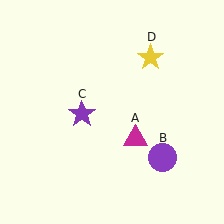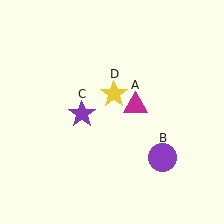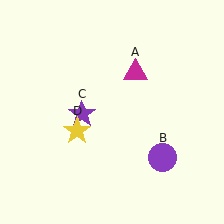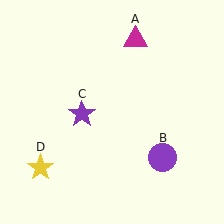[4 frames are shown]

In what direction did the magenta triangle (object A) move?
The magenta triangle (object A) moved up.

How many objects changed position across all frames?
2 objects changed position: magenta triangle (object A), yellow star (object D).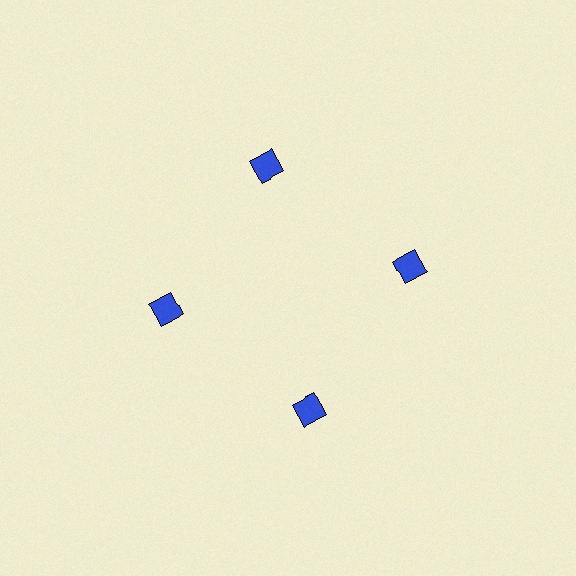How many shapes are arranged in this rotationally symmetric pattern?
There are 4 shapes, arranged in 4 groups of 1.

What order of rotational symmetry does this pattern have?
This pattern has 4-fold rotational symmetry.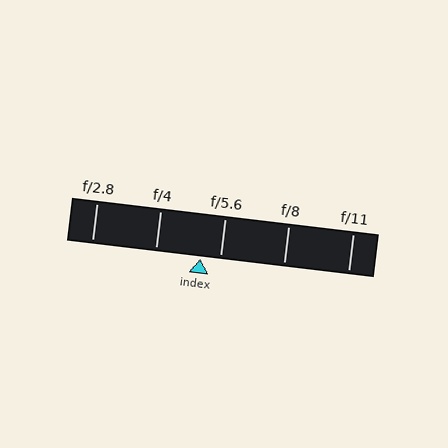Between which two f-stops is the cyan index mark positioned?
The index mark is between f/4 and f/5.6.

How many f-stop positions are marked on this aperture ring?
There are 5 f-stop positions marked.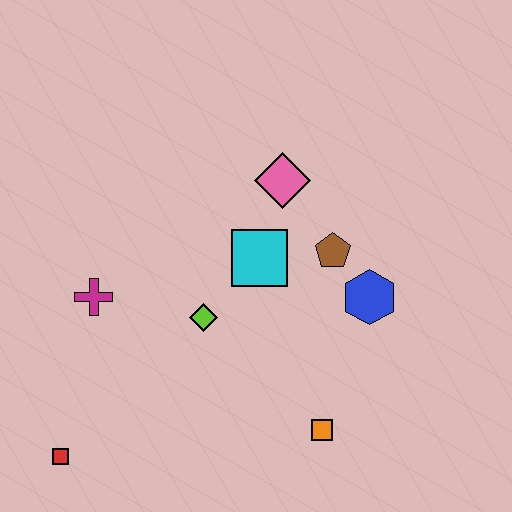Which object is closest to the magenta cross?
The lime diamond is closest to the magenta cross.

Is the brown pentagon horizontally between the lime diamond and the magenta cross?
No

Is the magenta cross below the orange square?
No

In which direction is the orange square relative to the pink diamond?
The orange square is below the pink diamond.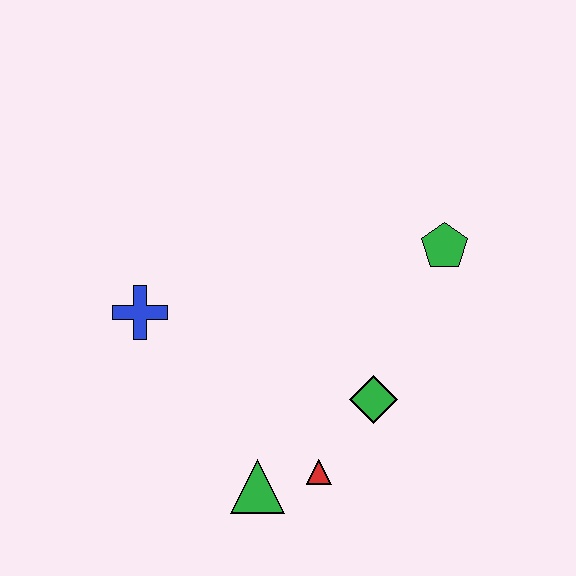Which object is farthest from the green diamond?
The blue cross is farthest from the green diamond.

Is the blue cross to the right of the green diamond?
No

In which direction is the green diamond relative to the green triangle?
The green diamond is to the right of the green triangle.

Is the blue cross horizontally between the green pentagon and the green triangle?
No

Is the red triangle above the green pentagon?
No